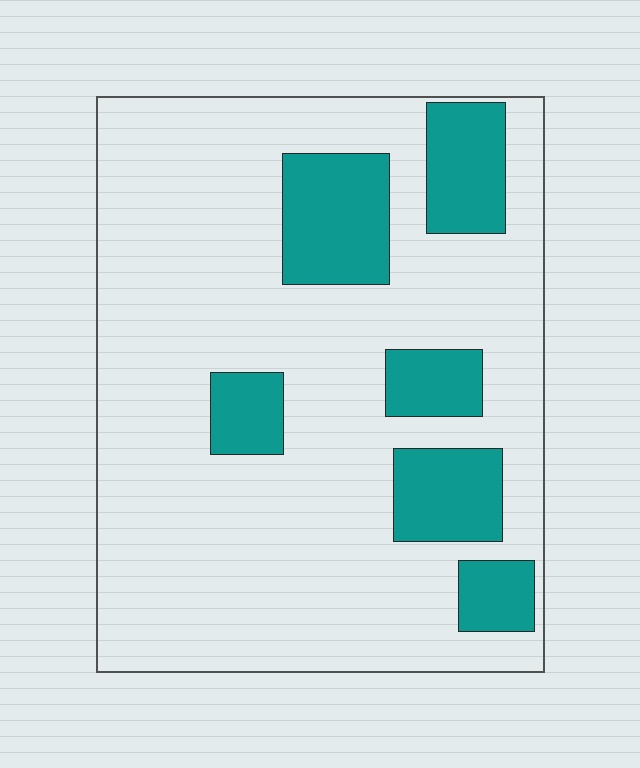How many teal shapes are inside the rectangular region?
6.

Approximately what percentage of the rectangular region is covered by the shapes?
Approximately 20%.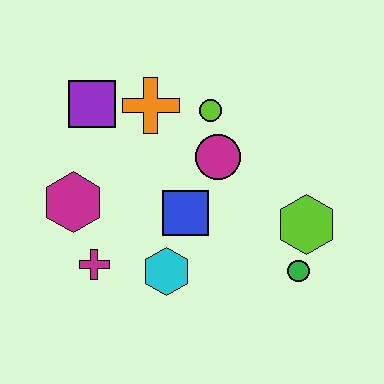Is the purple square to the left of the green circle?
Yes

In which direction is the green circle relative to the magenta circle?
The green circle is below the magenta circle.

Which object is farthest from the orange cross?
The green circle is farthest from the orange cross.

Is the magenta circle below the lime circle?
Yes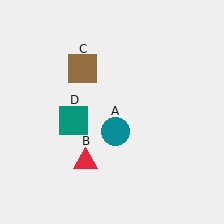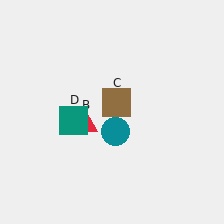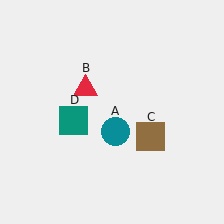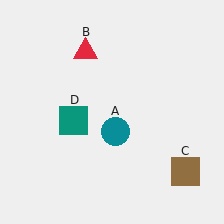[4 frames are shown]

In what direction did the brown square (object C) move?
The brown square (object C) moved down and to the right.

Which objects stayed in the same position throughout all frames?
Teal circle (object A) and teal square (object D) remained stationary.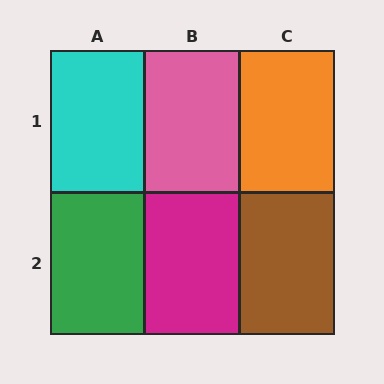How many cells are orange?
1 cell is orange.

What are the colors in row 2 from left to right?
Green, magenta, brown.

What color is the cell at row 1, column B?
Pink.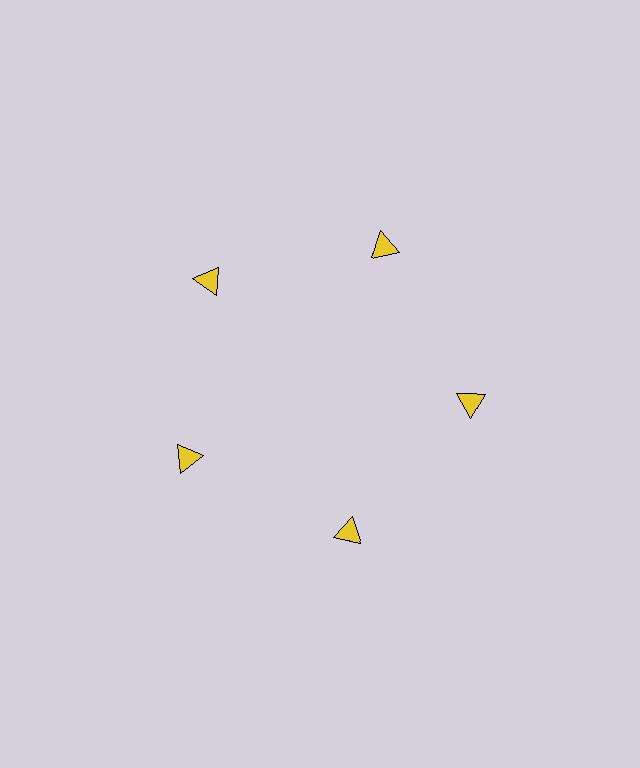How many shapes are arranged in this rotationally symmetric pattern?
There are 5 shapes, arranged in 5 groups of 1.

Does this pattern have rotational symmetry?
Yes, this pattern has 5-fold rotational symmetry. It looks the same after rotating 72 degrees around the center.